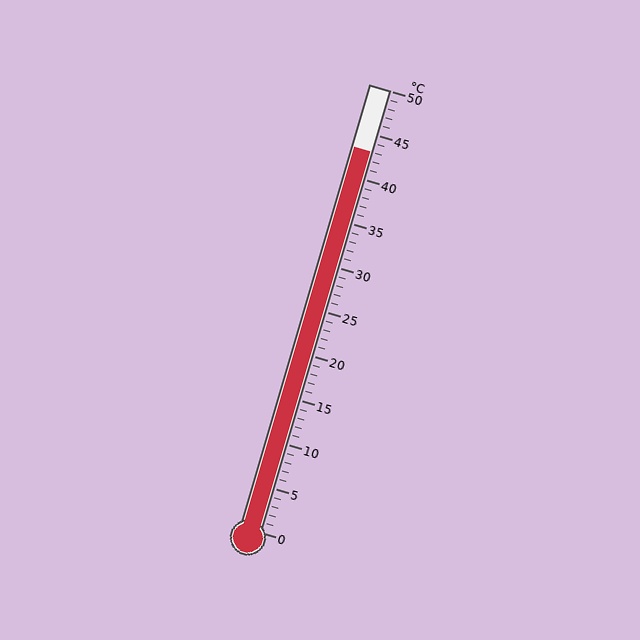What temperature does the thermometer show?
The thermometer shows approximately 43°C.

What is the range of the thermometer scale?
The thermometer scale ranges from 0°C to 50°C.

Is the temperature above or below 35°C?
The temperature is above 35°C.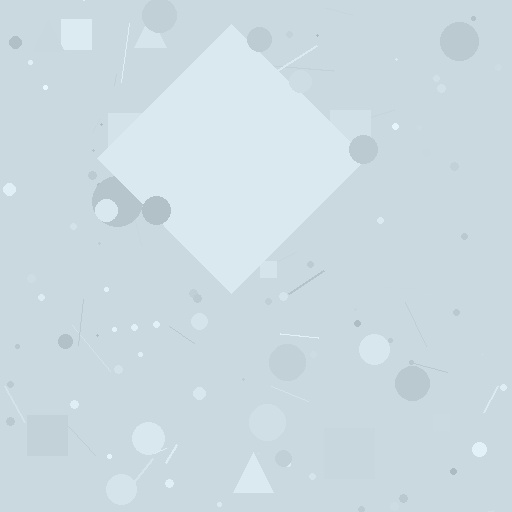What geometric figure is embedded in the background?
A diamond is embedded in the background.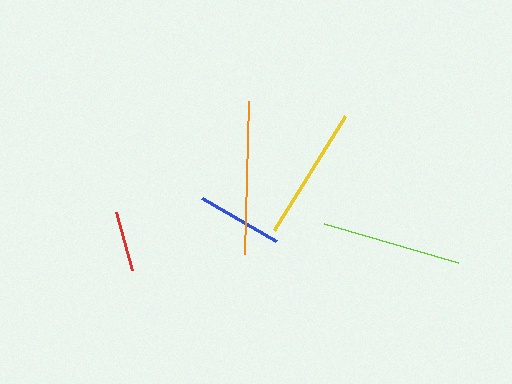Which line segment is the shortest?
The red line is the shortest at approximately 61 pixels.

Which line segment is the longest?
The orange line is the longest at approximately 153 pixels.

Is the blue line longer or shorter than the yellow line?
The yellow line is longer than the blue line.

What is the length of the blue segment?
The blue segment is approximately 85 pixels long.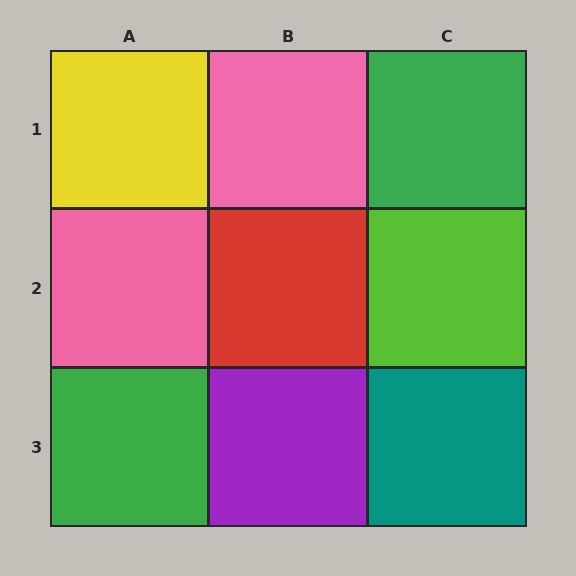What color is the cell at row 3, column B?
Purple.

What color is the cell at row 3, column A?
Green.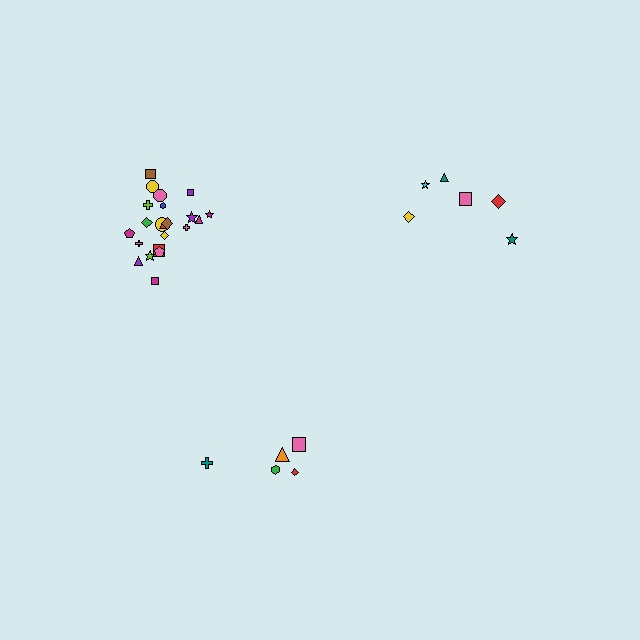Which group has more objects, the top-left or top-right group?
The top-left group.